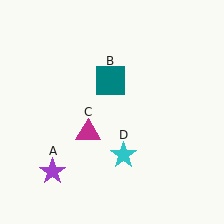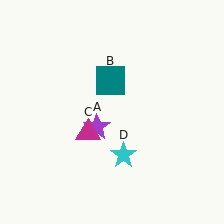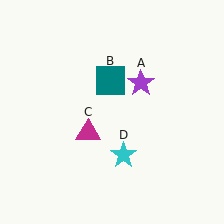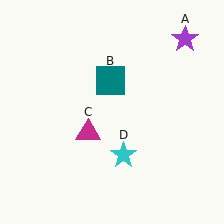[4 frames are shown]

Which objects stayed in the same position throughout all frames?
Teal square (object B) and magenta triangle (object C) and cyan star (object D) remained stationary.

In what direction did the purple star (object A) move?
The purple star (object A) moved up and to the right.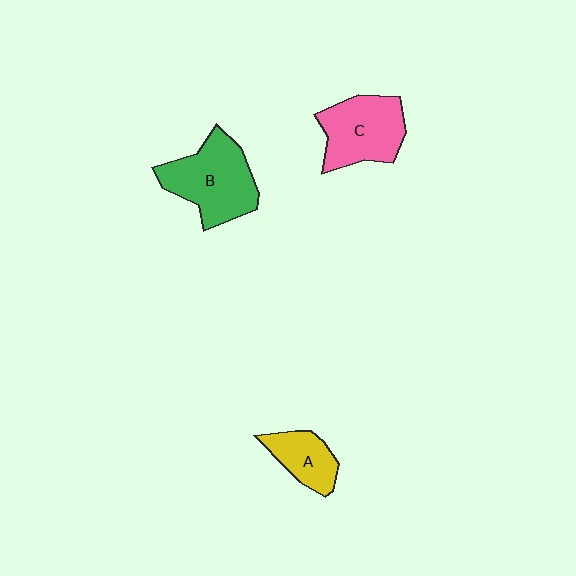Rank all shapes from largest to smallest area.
From largest to smallest: B (green), C (pink), A (yellow).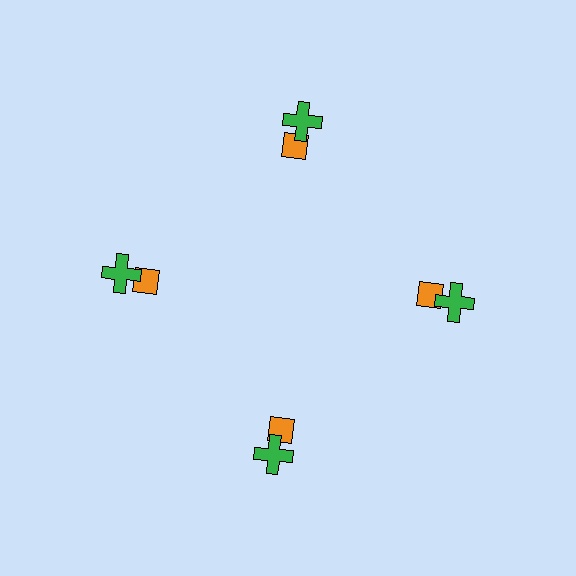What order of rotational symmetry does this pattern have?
This pattern has 4-fold rotational symmetry.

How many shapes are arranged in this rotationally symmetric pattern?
There are 8 shapes, arranged in 4 groups of 2.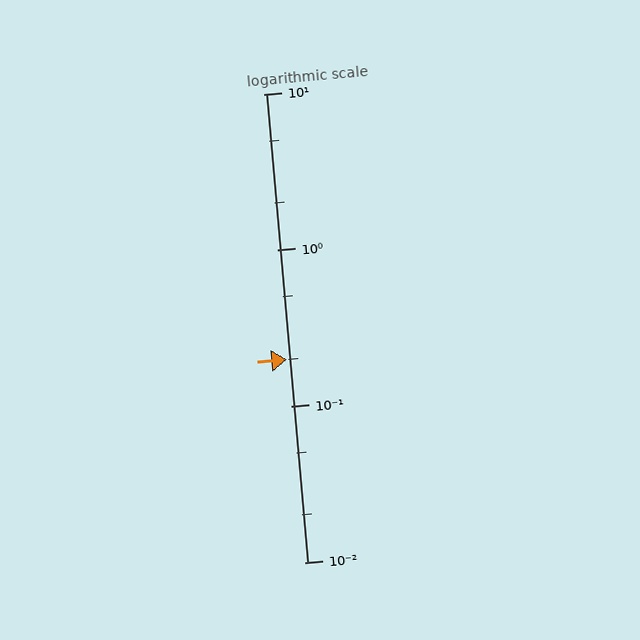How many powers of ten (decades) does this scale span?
The scale spans 3 decades, from 0.01 to 10.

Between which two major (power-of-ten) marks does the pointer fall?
The pointer is between 0.1 and 1.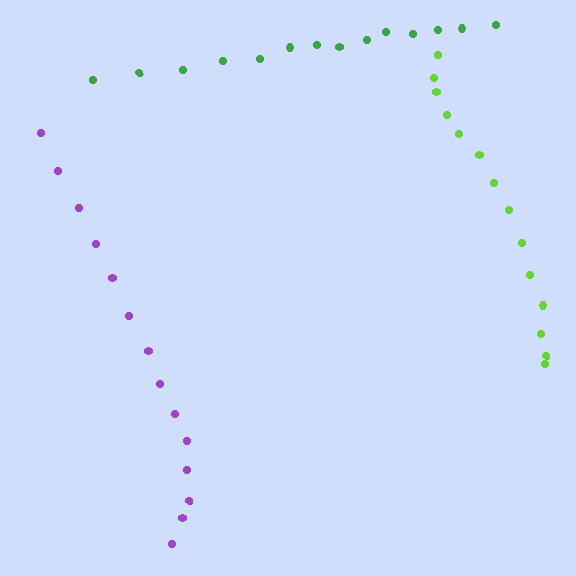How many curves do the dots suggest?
There are 3 distinct paths.